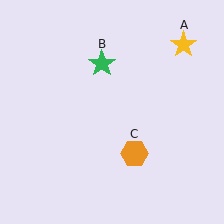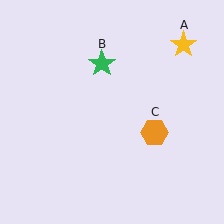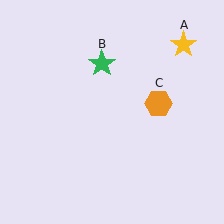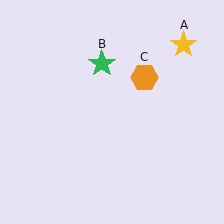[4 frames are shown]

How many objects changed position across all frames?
1 object changed position: orange hexagon (object C).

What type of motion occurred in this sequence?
The orange hexagon (object C) rotated counterclockwise around the center of the scene.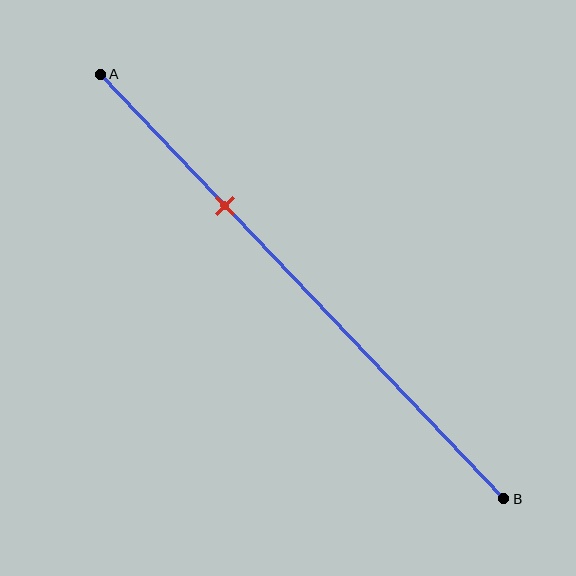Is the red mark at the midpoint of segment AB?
No, the mark is at about 30% from A, not at the 50% midpoint.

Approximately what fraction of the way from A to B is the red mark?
The red mark is approximately 30% of the way from A to B.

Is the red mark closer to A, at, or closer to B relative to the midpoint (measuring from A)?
The red mark is closer to point A than the midpoint of segment AB.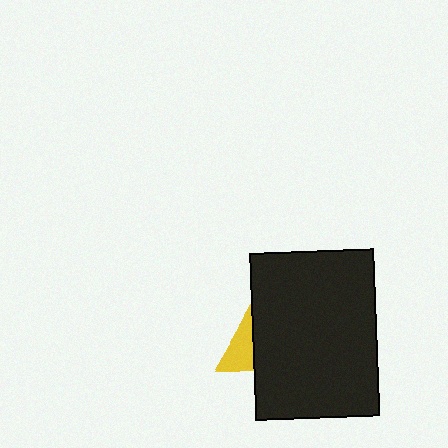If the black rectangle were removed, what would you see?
You would see the complete yellow triangle.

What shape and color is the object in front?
The object in front is a black rectangle.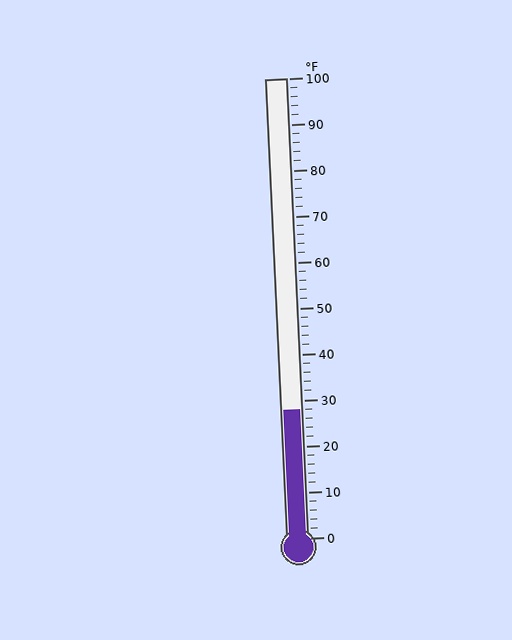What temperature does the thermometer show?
The thermometer shows approximately 28°F.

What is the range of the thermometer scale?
The thermometer scale ranges from 0°F to 100°F.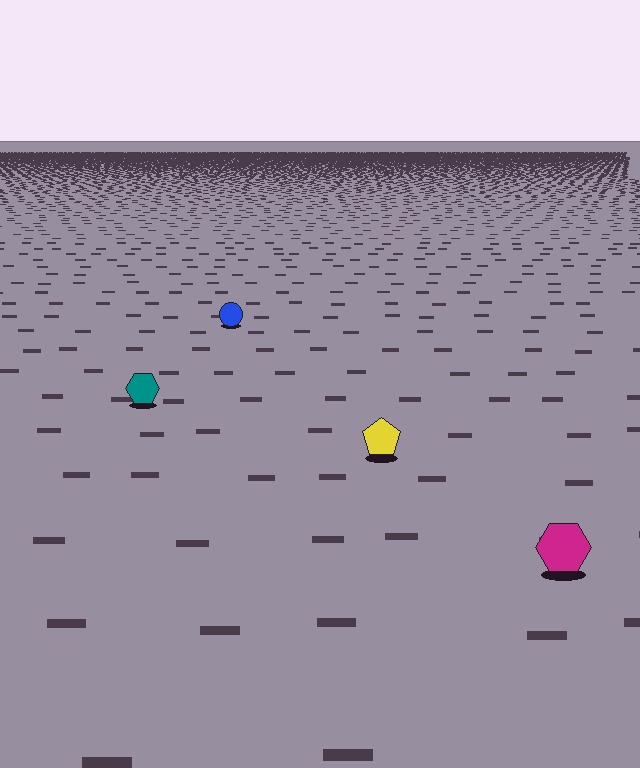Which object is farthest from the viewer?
The blue circle is farthest from the viewer. It appears smaller and the ground texture around it is denser.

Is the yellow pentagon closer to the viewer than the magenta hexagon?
No. The magenta hexagon is closer — you can tell from the texture gradient: the ground texture is coarser near it.